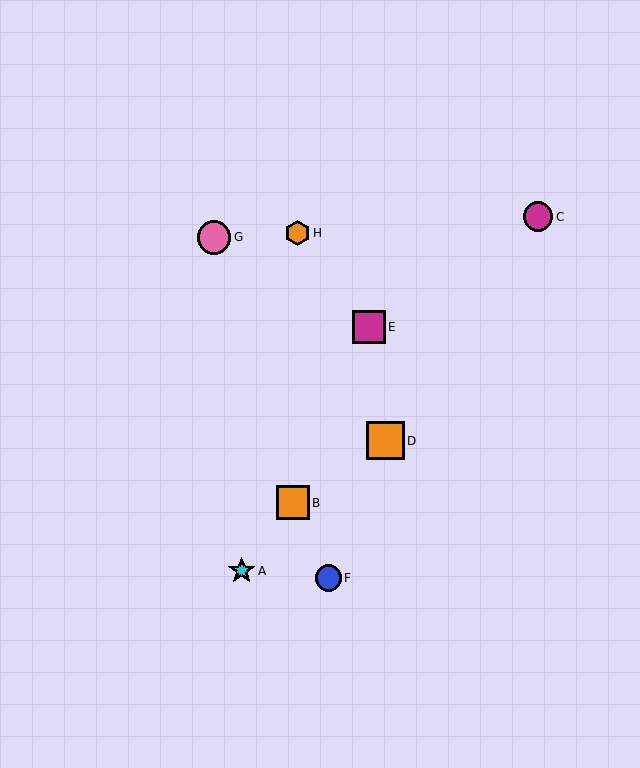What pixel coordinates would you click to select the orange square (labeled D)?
Click at (385, 441) to select the orange square D.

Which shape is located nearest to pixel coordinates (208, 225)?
The pink circle (labeled G) at (214, 237) is nearest to that location.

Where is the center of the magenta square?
The center of the magenta square is at (369, 327).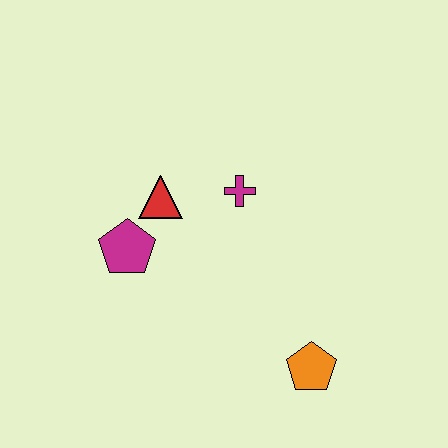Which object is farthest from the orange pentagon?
The red triangle is farthest from the orange pentagon.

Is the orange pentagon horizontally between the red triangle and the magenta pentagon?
No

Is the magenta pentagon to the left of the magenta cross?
Yes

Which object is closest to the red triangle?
The magenta pentagon is closest to the red triangle.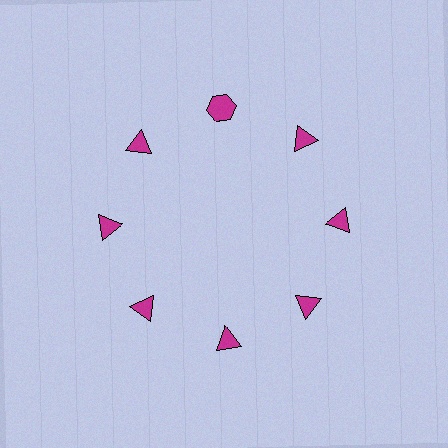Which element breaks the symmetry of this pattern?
The magenta hexagon at roughly the 12 o'clock position breaks the symmetry. All other shapes are magenta triangles.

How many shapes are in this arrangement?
There are 8 shapes arranged in a ring pattern.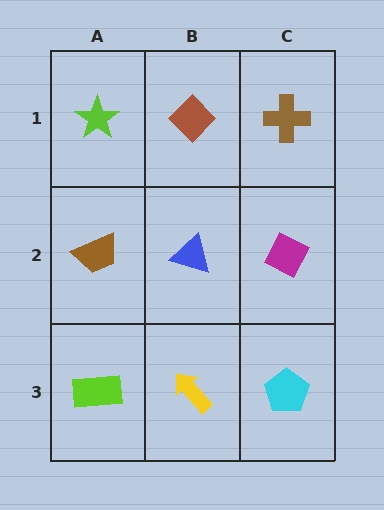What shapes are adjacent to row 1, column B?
A blue triangle (row 2, column B), a lime star (row 1, column A), a brown cross (row 1, column C).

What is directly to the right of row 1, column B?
A brown cross.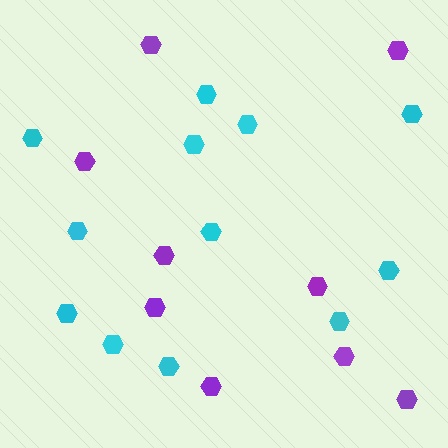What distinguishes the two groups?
There are 2 groups: one group of purple hexagons (9) and one group of cyan hexagons (12).